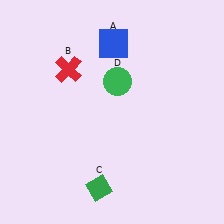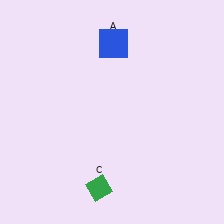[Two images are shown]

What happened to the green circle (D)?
The green circle (D) was removed in Image 2. It was in the top-right area of Image 1.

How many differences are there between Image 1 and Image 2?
There are 2 differences between the two images.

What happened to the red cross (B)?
The red cross (B) was removed in Image 2. It was in the top-left area of Image 1.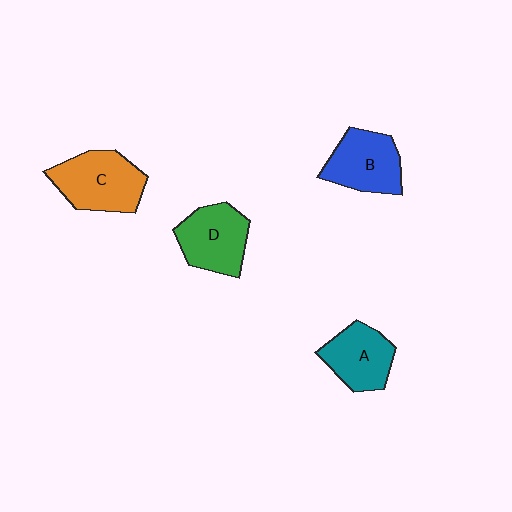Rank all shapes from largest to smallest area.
From largest to smallest: C (orange), D (green), B (blue), A (teal).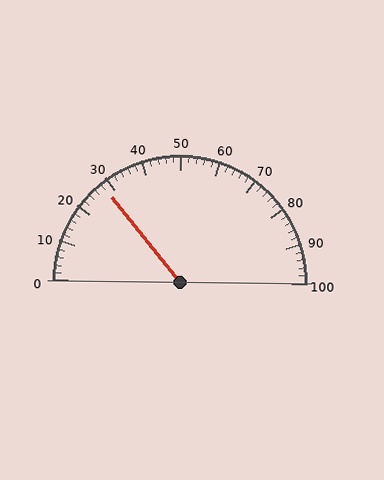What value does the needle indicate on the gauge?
The needle indicates approximately 28.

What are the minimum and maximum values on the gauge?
The gauge ranges from 0 to 100.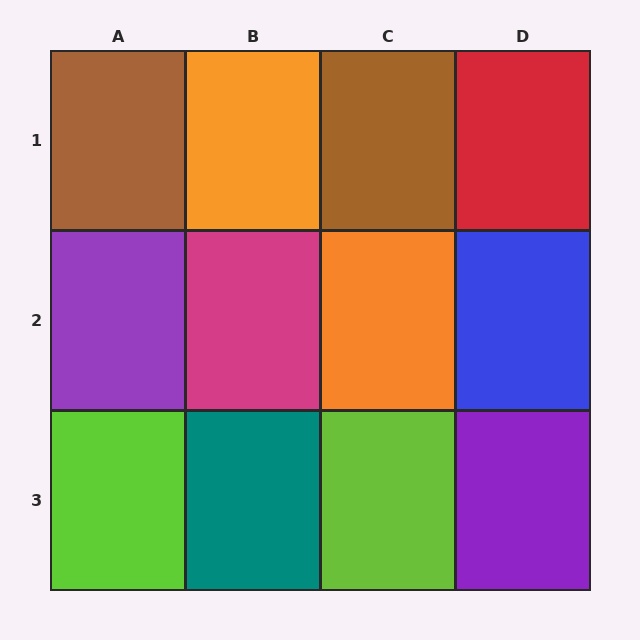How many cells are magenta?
1 cell is magenta.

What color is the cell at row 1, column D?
Red.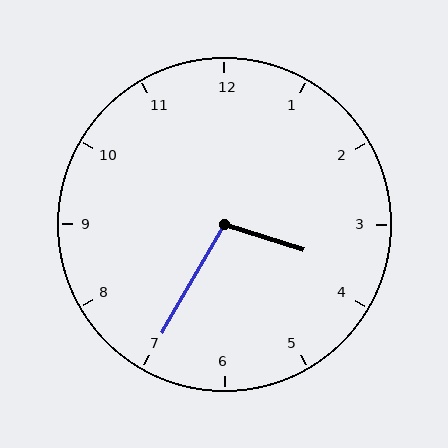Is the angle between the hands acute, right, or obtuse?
It is obtuse.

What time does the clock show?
3:35.